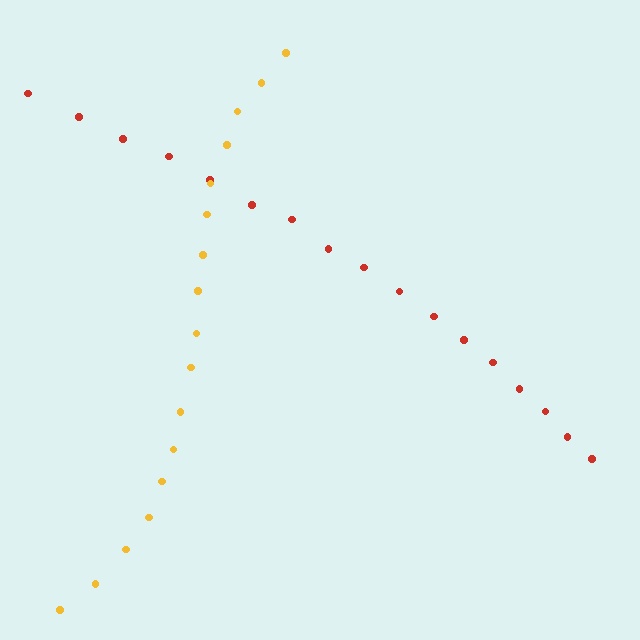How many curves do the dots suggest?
There are 2 distinct paths.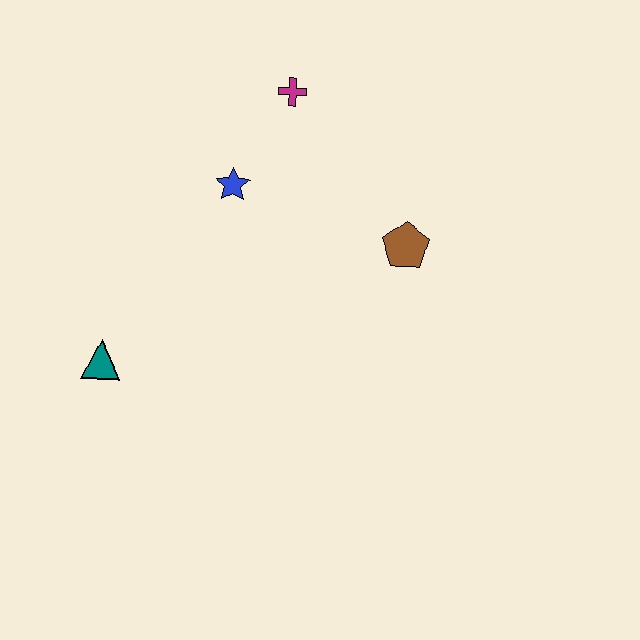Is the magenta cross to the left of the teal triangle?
No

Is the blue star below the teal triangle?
No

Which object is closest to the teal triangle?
The blue star is closest to the teal triangle.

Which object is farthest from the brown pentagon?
The teal triangle is farthest from the brown pentagon.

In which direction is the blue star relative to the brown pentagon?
The blue star is to the left of the brown pentagon.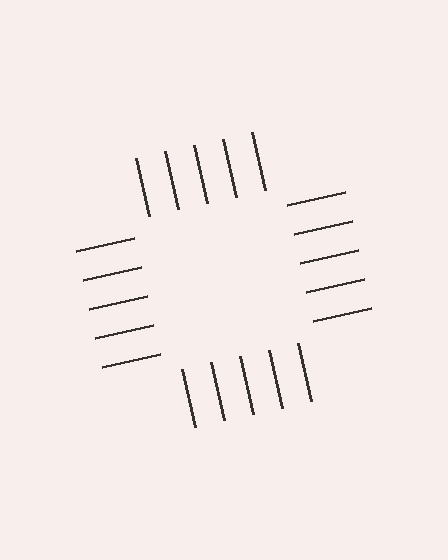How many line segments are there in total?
20 — 5 along each of the 4 edges.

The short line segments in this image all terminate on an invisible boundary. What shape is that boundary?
An illusory square — the line segments terminate on its edges but no continuous stroke is drawn.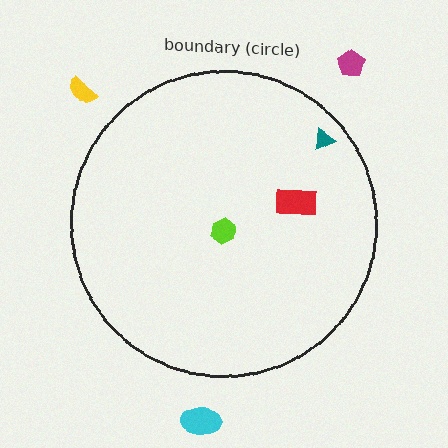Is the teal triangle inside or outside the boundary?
Inside.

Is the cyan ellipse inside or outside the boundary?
Outside.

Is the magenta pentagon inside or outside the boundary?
Outside.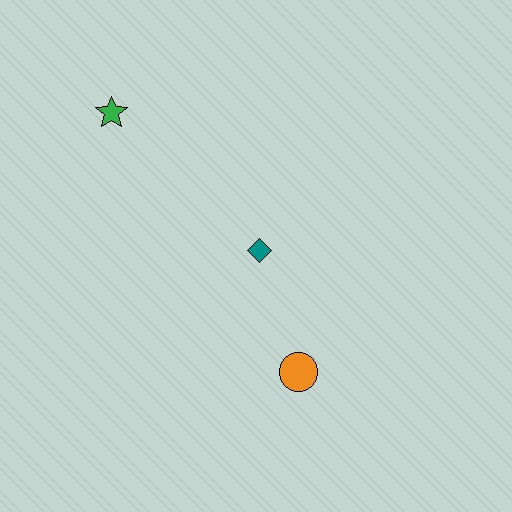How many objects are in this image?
There are 3 objects.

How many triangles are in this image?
There are no triangles.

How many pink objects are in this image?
There are no pink objects.